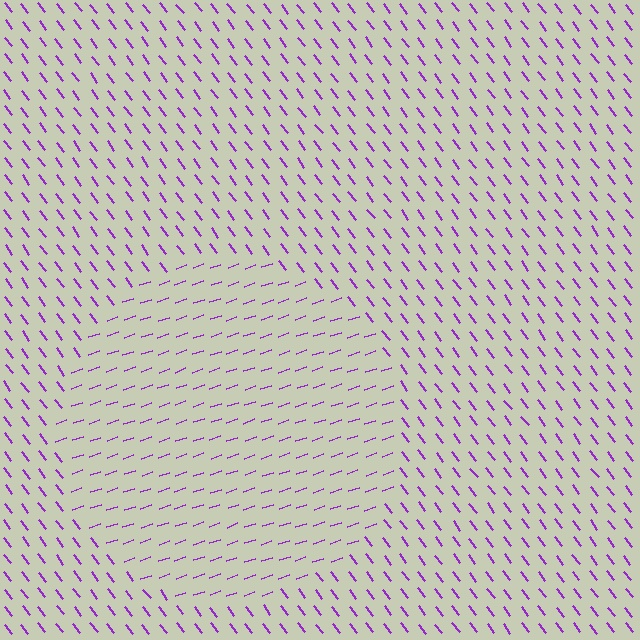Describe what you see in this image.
The image is filled with small purple line segments. A circle region in the image has lines oriented differently from the surrounding lines, creating a visible texture boundary.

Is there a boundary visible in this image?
Yes, there is a texture boundary formed by a change in line orientation.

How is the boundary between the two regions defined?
The boundary is defined purely by a change in line orientation (approximately 72 degrees difference). All lines are the same color and thickness.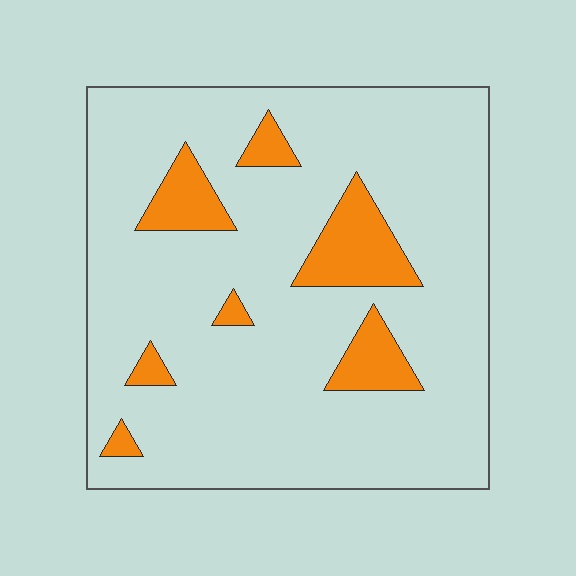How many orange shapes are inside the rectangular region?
7.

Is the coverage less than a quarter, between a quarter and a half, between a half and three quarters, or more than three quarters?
Less than a quarter.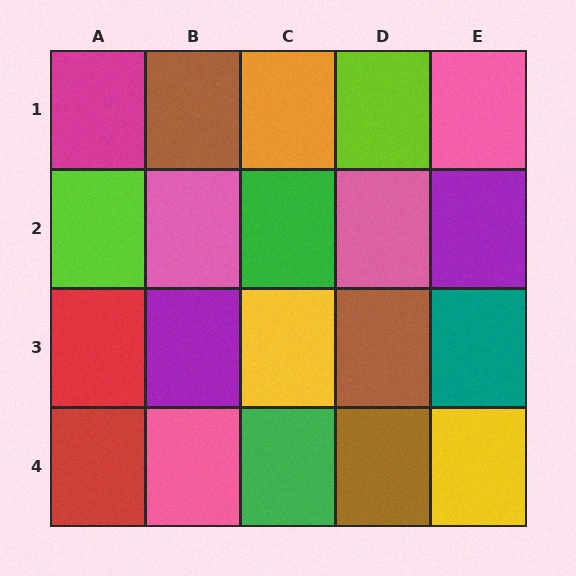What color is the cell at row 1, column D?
Lime.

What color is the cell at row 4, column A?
Red.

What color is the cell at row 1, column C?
Orange.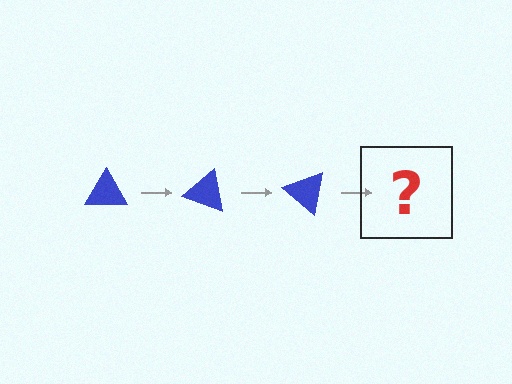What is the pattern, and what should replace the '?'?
The pattern is that the triangle rotates 20 degrees each step. The '?' should be a blue triangle rotated 60 degrees.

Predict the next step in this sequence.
The next step is a blue triangle rotated 60 degrees.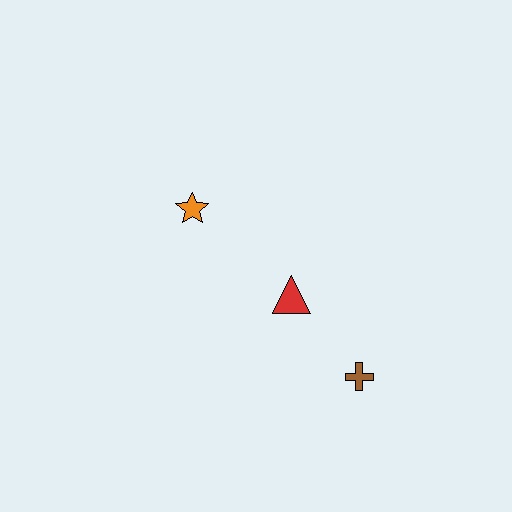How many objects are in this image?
There are 3 objects.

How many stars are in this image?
There is 1 star.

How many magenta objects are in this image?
There are no magenta objects.